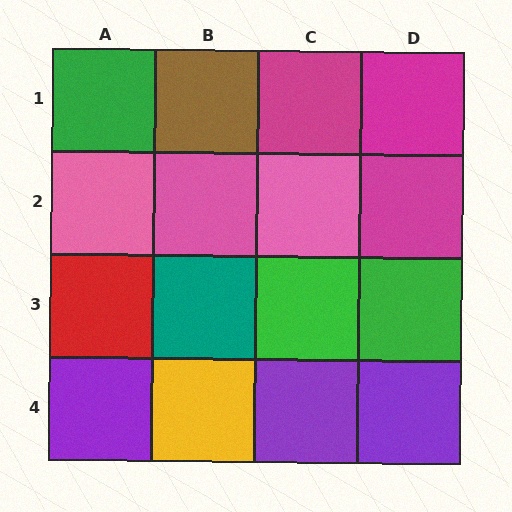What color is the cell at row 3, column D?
Green.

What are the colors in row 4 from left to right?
Purple, yellow, purple, purple.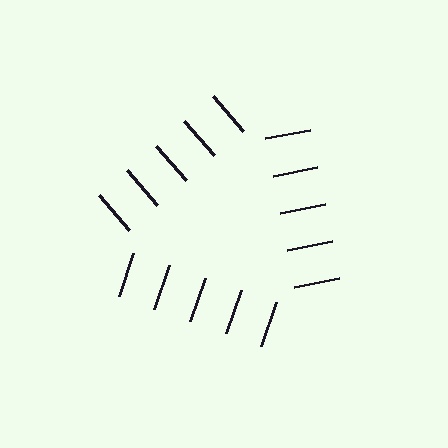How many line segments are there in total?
15 — 5 along each of the 3 edges.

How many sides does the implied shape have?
3 sides — the line-ends trace a triangle.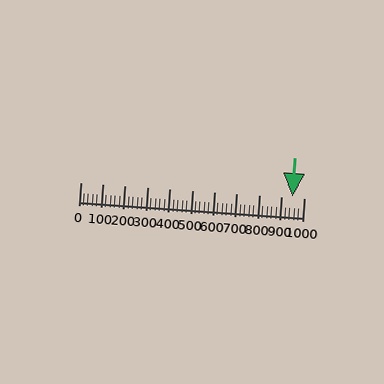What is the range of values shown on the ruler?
The ruler shows values from 0 to 1000.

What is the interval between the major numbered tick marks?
The major tick marks are spaced 100 units apart.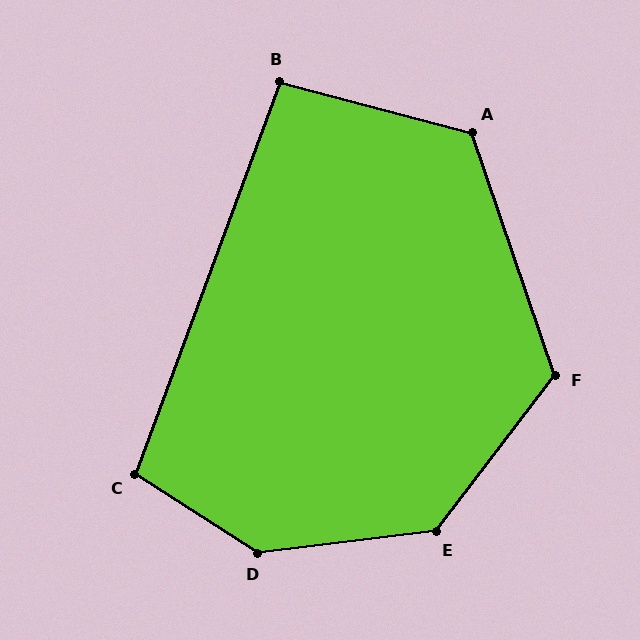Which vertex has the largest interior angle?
D, at approximately 140 degrees.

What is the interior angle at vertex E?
Approximately 134 degrees (obtuse).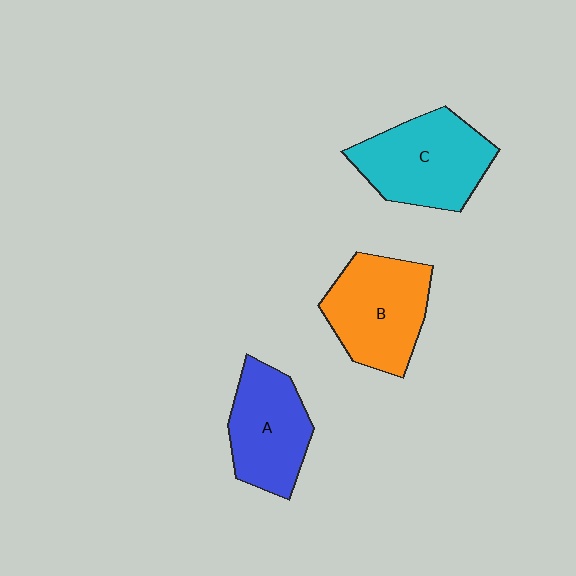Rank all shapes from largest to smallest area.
From largest to smallest: C (cyan), B (orange), A (blue).